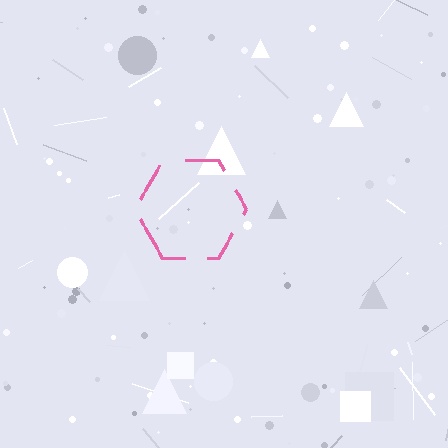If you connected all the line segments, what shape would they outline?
They would outline a hexagon.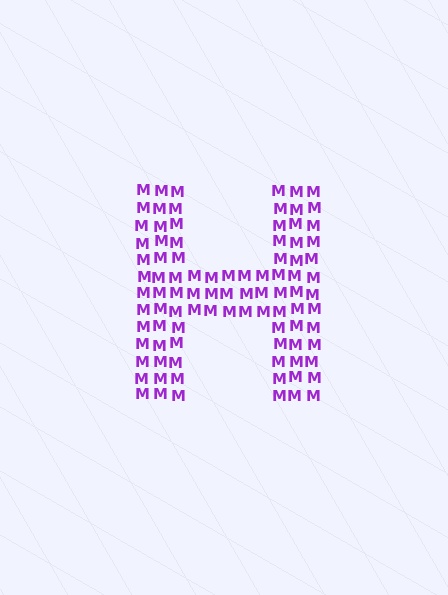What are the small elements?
The small elements are letter M's.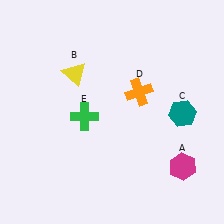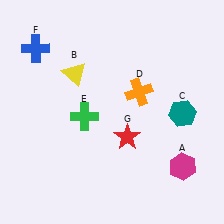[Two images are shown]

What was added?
A blue cross (F), a red star (G) were added in Image 2.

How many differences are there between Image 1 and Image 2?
There are 2 differences between the two images.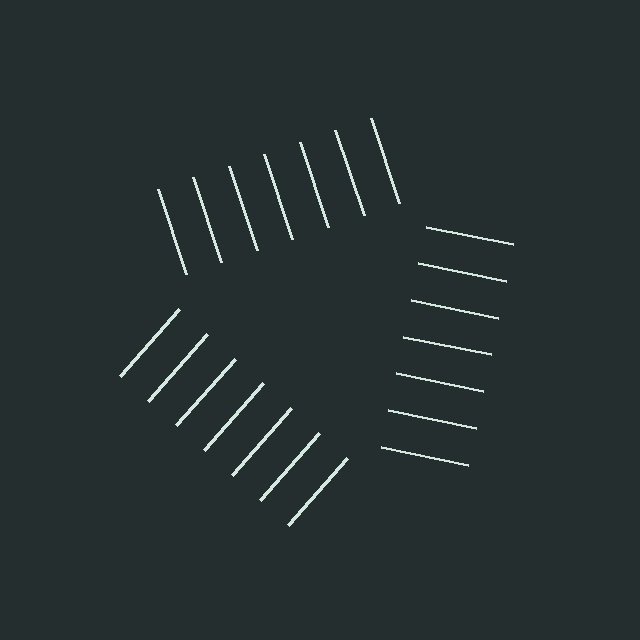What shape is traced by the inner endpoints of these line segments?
An illusory triangle — the line segments terminate on its edges but no continuous stroke is drawn.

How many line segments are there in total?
21 — 7 along each of the 3 edges.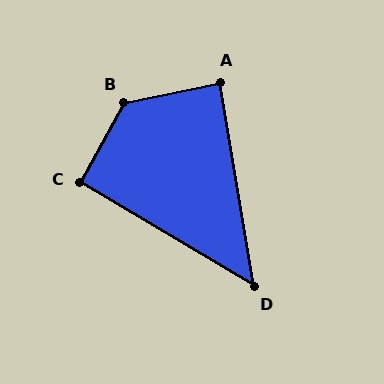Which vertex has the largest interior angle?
B, at approximately 130 degrees.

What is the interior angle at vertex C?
Approximately 92 degrees (approximately right).